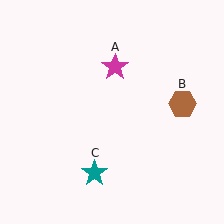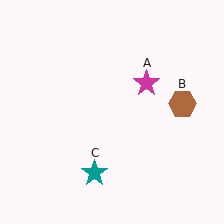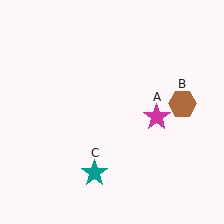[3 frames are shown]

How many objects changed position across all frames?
1 object changed position: magenta star (object A).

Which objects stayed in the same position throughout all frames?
Brown hexagon (object B) and teal star (object C) remained stationary.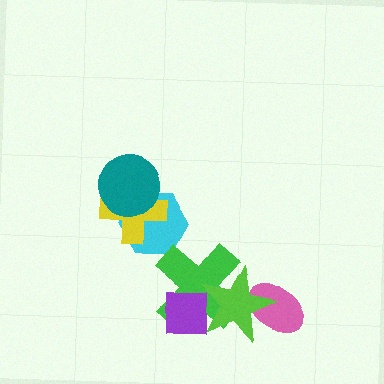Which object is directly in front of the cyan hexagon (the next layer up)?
The yellow cross is directly in front of the cyan hexagon.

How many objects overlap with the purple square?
2 objects overlap with the purple square.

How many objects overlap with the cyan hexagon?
2 objects overlap with the cyan hexagon.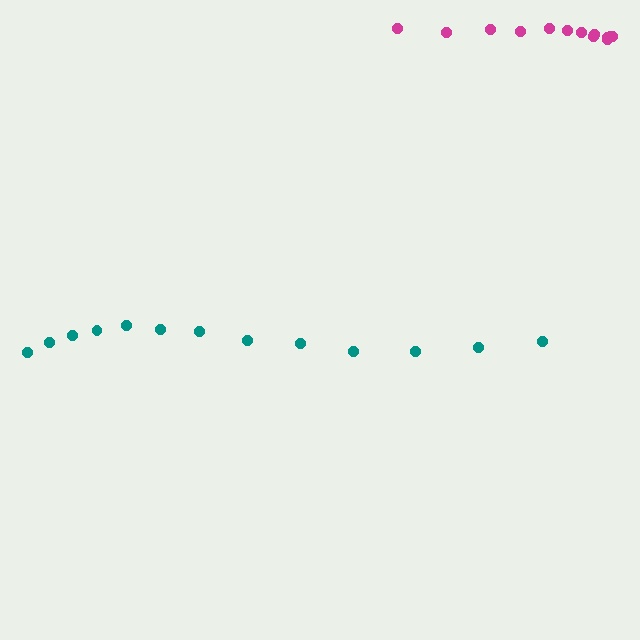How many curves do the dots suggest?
There are 2 distinct paths.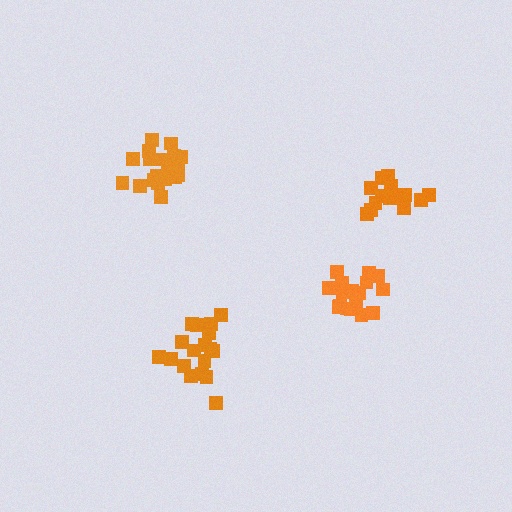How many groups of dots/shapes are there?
There are 4 groups.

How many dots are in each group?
Group 1: 14 dots, Group 2: 20 dots, Group 3: 18 dots, Group 4: 17 dots (69 total).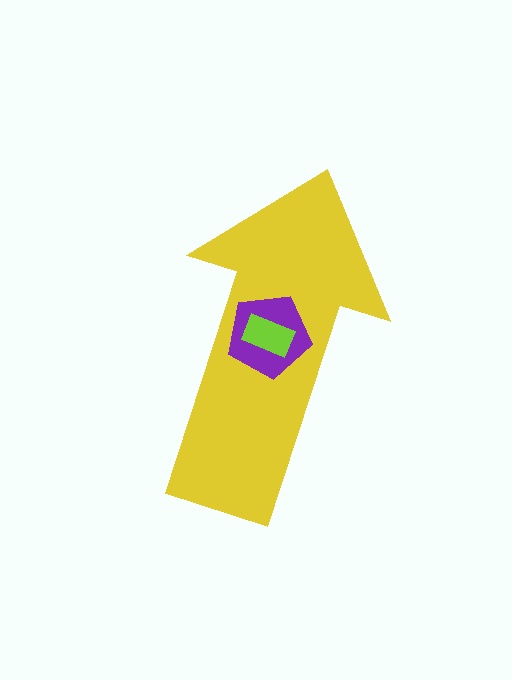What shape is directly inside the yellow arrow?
The purple pentagon.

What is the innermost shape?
The lime rectangle.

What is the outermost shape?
The yellow arrow.